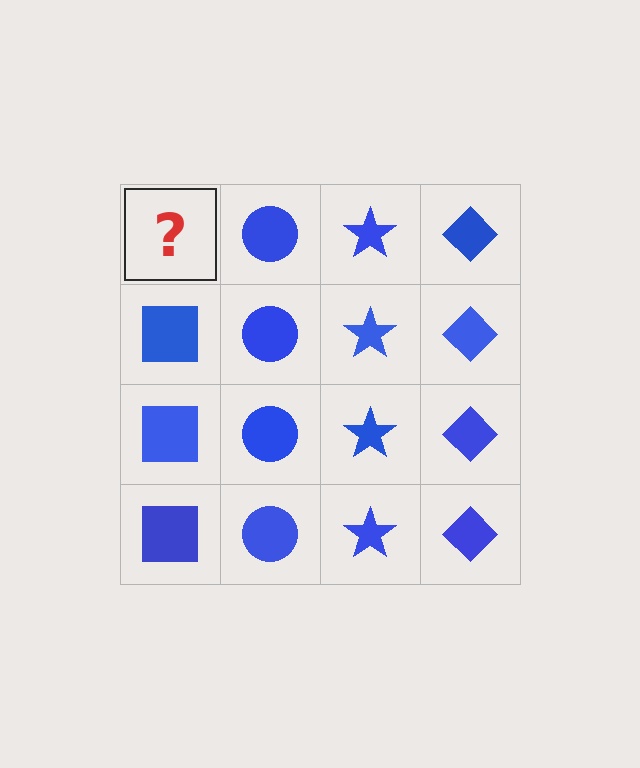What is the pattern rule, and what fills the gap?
The rule is that each column has a consistent shape. The gap should be filled with a blue square.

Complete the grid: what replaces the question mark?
The question mark should be replaced with a blue square.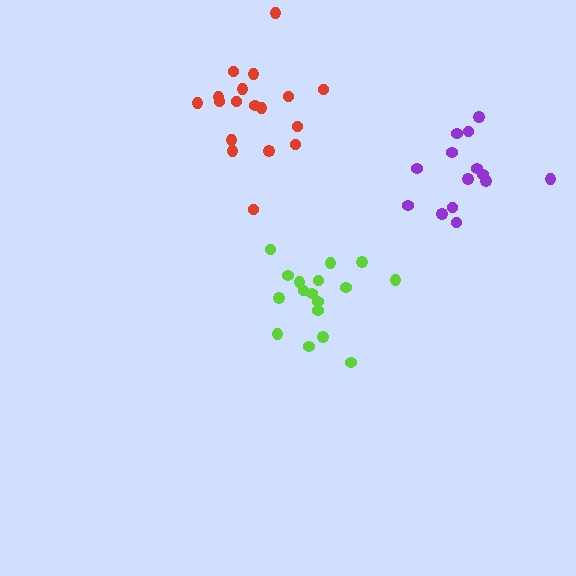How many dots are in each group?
Group 1: 18 dots, Group 2: 17 dots, Group 3: 14 dots (49 total).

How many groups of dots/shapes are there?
There are 3 groups.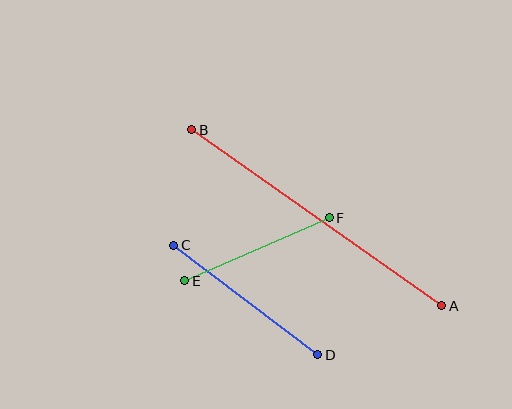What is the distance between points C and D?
The distance is approximately 181 pixels.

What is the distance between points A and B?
The distance is approximately 306 pixels.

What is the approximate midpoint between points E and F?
The midpoint is at approximately (257, 249) pixels.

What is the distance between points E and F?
The distance is approximately 158 pixels.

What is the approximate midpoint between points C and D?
The midpoint is at approximately (246, 300) pixels.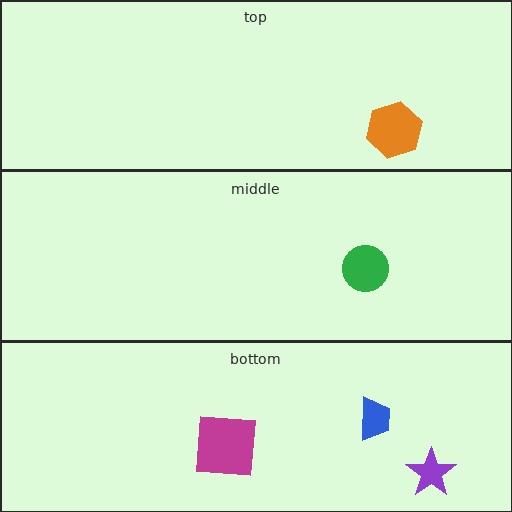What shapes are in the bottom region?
The purple star, the magenta square, the blue trapezoid.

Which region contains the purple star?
The bottom region.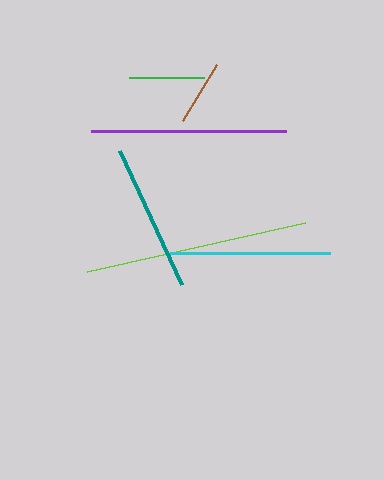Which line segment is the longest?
The lime line is the longest at approximately 224 pixels.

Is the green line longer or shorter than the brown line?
The green line is longer than the brown line.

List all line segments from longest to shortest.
From longest to shortest: lime, purple, cyan, teal, green, brown.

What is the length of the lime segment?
The lime segment is approximately 224 pixels long.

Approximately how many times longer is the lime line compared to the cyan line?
The lime line is approximately 1.4 times the length of the cyan line.